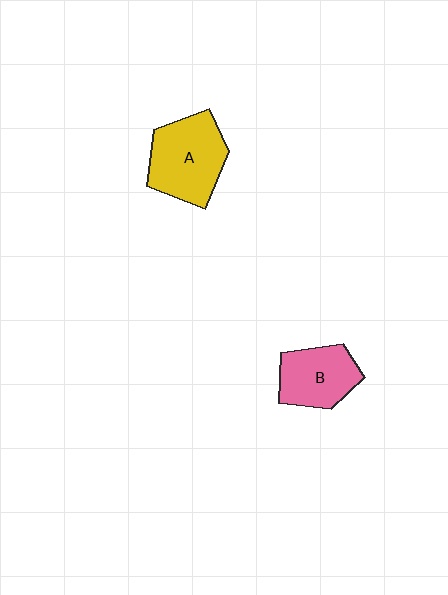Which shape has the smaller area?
Shape B (pink).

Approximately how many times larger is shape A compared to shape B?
Approximately 1.3 times.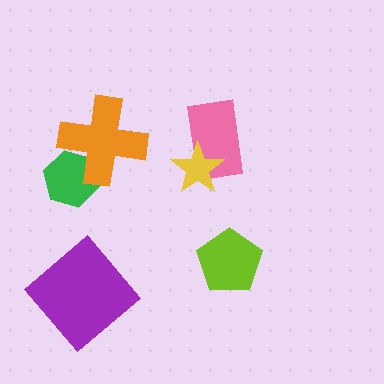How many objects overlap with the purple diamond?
0 objects overlap with the purple diamond.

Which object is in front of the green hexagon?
The orange cross is in front of the green hexagon.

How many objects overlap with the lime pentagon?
0 objects overlap with the lime pentagon.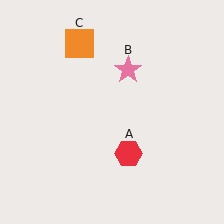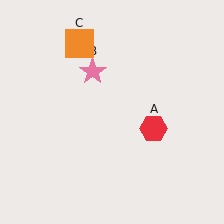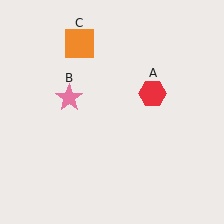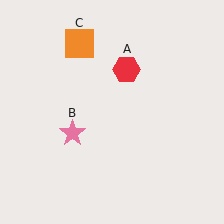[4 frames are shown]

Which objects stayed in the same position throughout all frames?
Orange square (object C) remained stationary.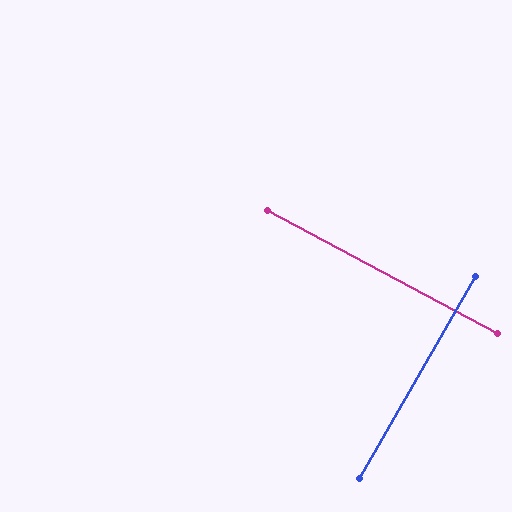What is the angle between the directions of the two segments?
Approximately 88 degrees.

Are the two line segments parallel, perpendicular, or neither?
Perpendicular — they meet at approximately 88°.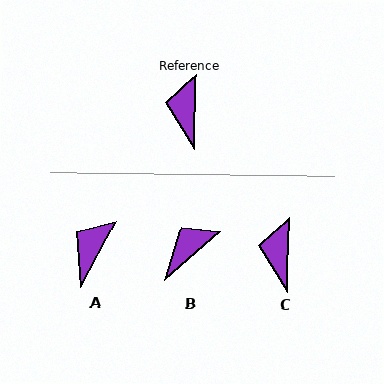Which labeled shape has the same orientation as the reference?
C.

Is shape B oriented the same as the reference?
No, it is off by about 48 degrees.